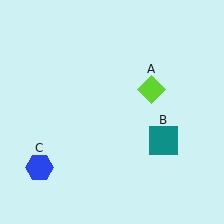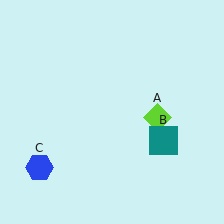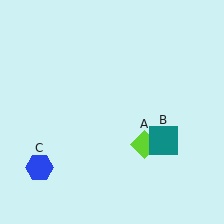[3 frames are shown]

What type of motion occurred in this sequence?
The lime diamond (object A) rotated clockwise around the center of the scene.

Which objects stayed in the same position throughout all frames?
Teal square (object B) and blue hexagon (object C) remained stationary.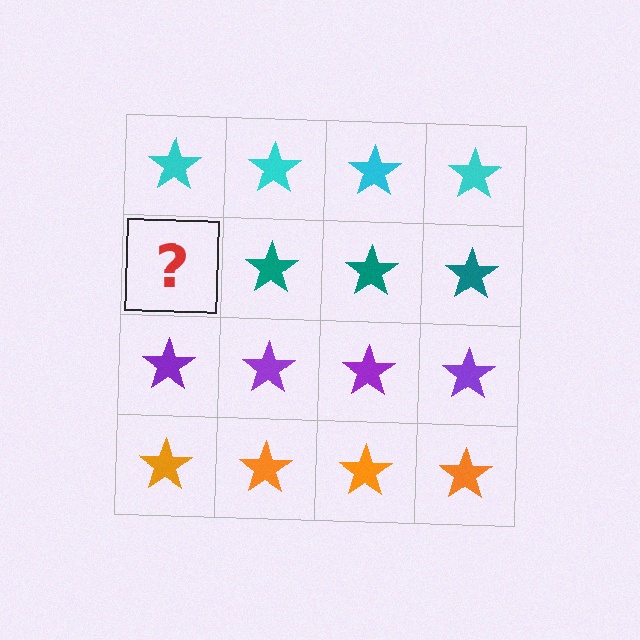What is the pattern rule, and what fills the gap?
The rule is that each row has a consistent color. The gap should be filled with a teal star.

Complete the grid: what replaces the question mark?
The question mark should be replaced with a teal star.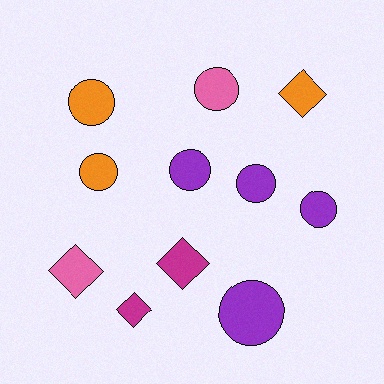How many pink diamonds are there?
There is 1 pink diamond.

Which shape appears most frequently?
Circle, with 7 objects.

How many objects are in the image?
There are 11 objects.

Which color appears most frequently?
Purple, with 4 objects.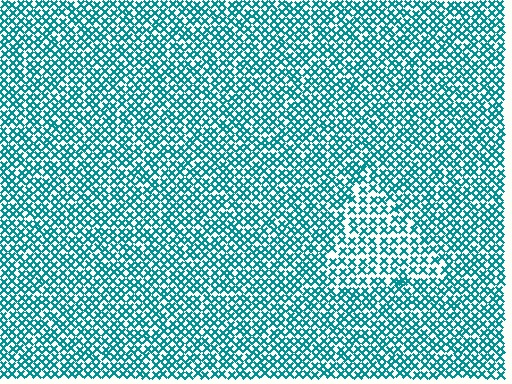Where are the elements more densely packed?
The elements are more densely packed outside the triangle boundary.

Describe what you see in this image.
The image contains small teal elements arranged at two different densities. A triangle-shaped region is visible where the elements are less densely packed than the surrounding area.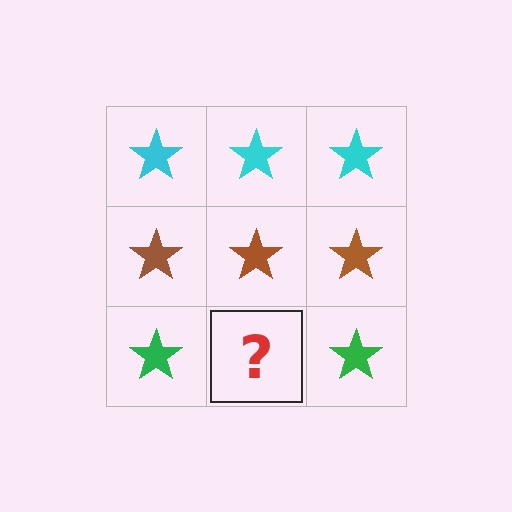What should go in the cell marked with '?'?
The missing cell should contain a green star.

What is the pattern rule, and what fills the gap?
The rule is that each row has a consistent color. The gap should be filled with a green star.